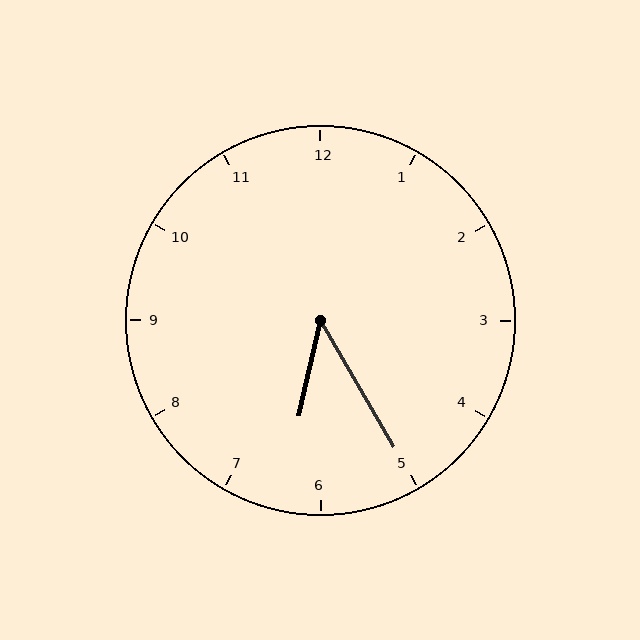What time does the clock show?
6:25.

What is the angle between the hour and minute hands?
Approximately 42 degrees.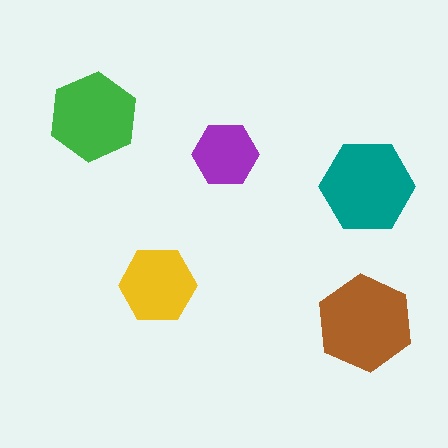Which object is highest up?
The green hexagon is topmost.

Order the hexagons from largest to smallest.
the brown one, the teal one, the green one, the yellow one, the purple one.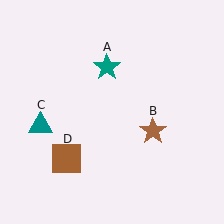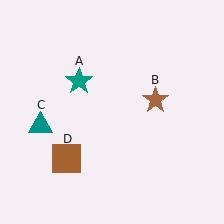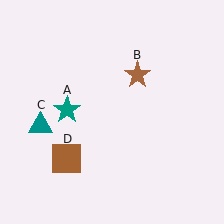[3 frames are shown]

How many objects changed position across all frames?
2 objects changed position: teal star (object A), brown star (object B).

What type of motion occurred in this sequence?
The teal star (object A), brown star (object B) rotated counterclockwise around the center of the scene.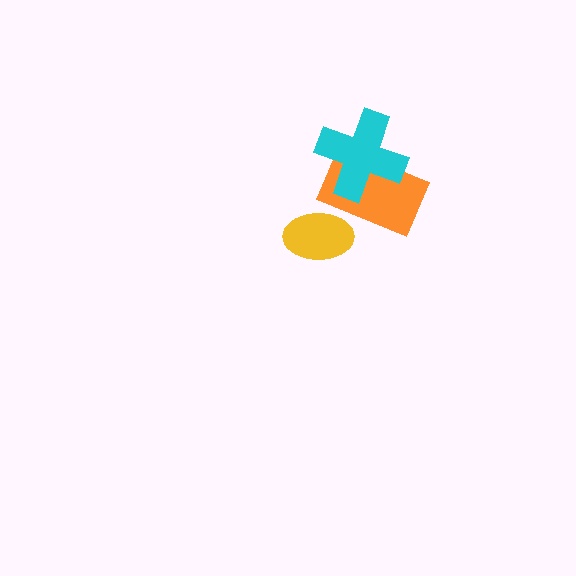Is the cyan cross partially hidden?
No, no other shape covers it.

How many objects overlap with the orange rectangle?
2 objects overlap with the orange rectangle.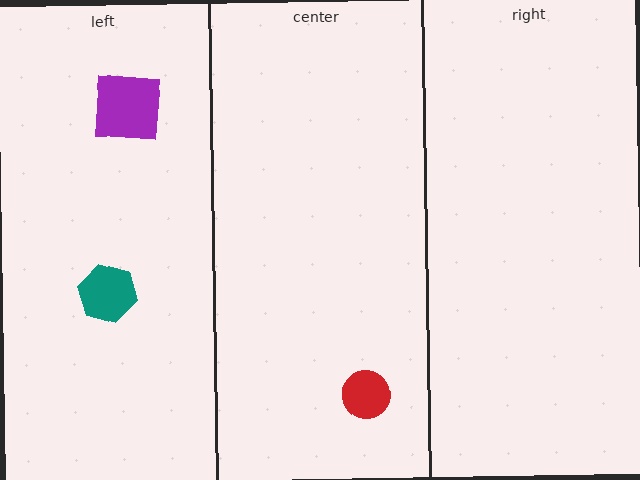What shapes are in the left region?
The teal hexagon, the purple square.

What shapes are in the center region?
The red circle.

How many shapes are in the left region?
2.